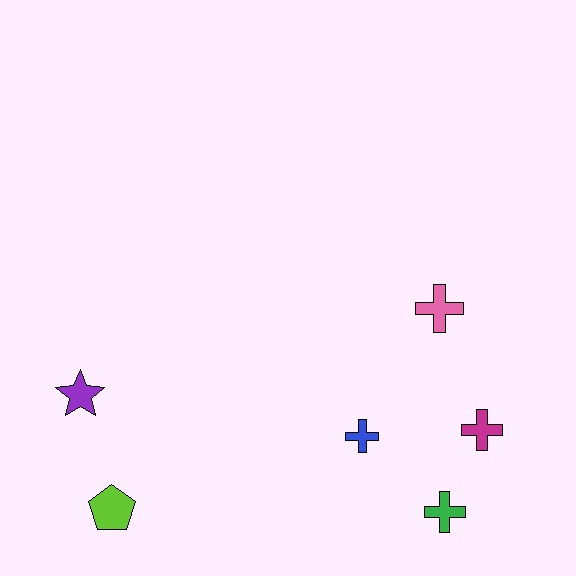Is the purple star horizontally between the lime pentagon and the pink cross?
No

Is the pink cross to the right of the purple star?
Yes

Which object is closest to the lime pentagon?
The purple star is closest to the lime pentagon.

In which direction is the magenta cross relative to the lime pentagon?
The magenta cross is to the right of the lime pentagon.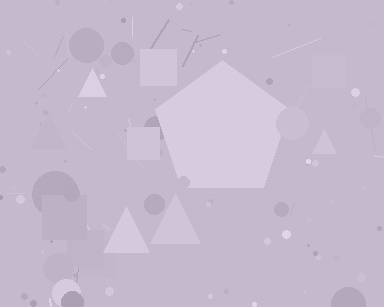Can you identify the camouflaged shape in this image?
The camouflaged shape is a pentagon.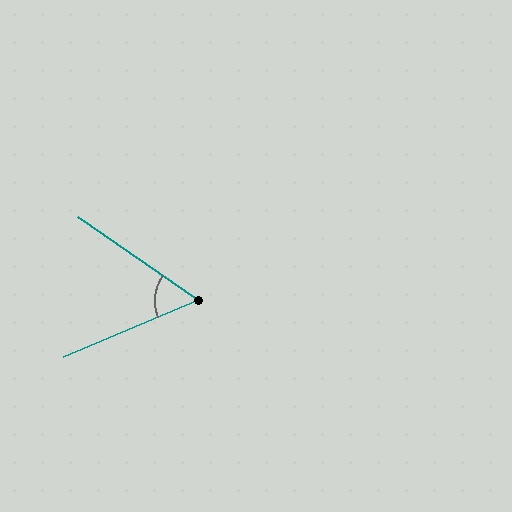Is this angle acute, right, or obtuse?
It is acute.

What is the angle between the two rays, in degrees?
Approximately 58 degrees.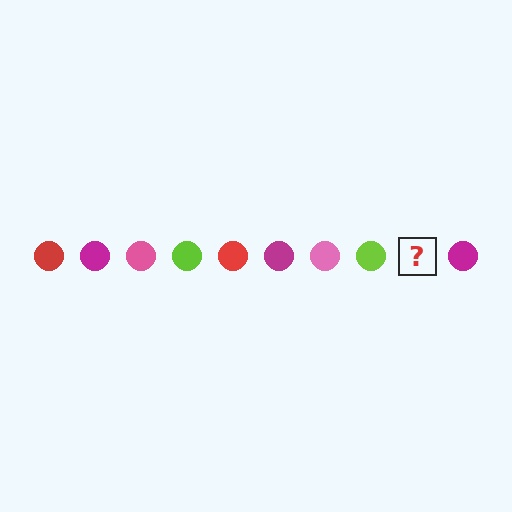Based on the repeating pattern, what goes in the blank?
The blank should be a red circle.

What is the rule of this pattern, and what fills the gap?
The rule is that the pattern cycles through red, magenta, pink, lime circles. The gap should be filled with a red circle.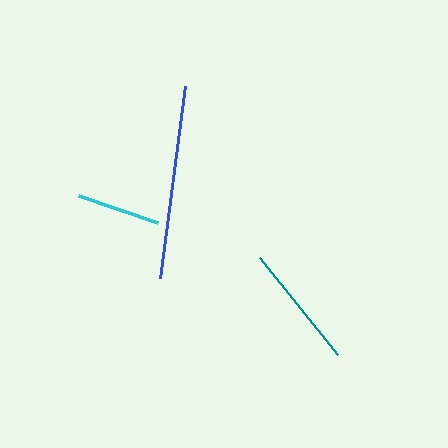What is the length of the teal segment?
The teal segment is approximately 124 pixels long.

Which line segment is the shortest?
The cyan line is the shortest at approximately 84 pixels.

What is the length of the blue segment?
The blue segment is approximately 194 pixels long.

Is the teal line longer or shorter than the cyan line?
The teal line is longer than the cyan line.